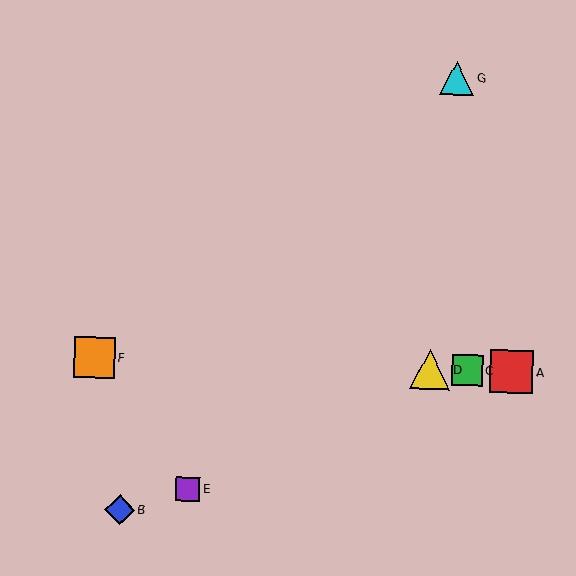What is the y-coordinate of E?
Object E is at y≈489.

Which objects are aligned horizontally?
Objects A, C, D, F are aligned horizontally.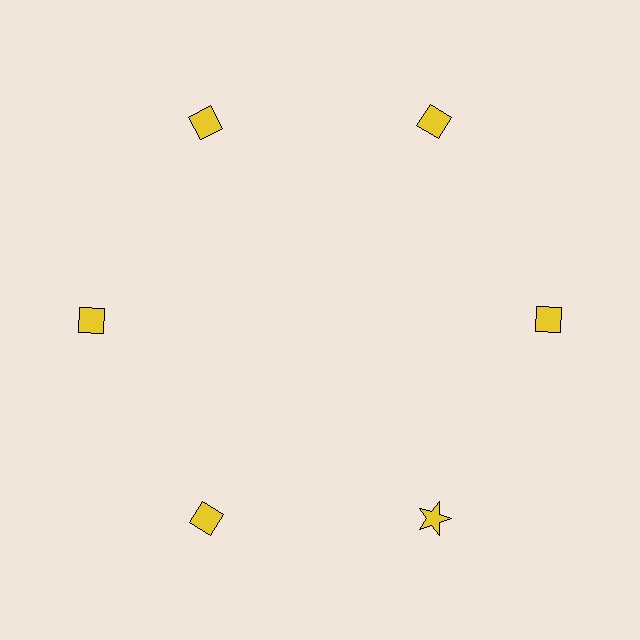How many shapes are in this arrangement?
There are 6 shapes arranged in a ring pattern.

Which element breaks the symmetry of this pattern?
The yellow star at roughly the 5 o'clock position breaks the symmetry. All other shapes are yellow diamonds.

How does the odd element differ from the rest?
It has a different shape: star instead of diamond.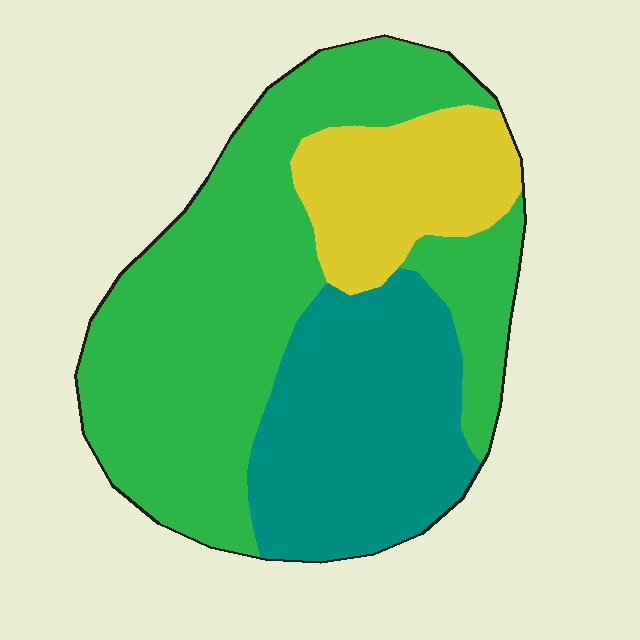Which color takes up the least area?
Yellow, at roughly 15%.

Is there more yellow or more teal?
Teal.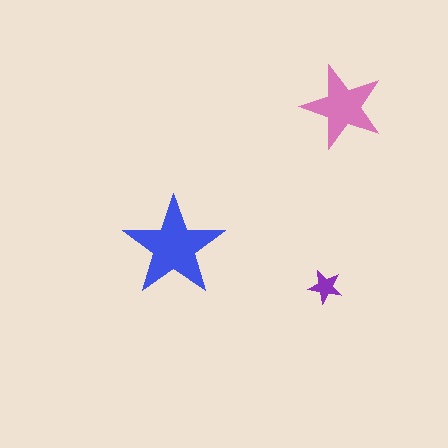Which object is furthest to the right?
The pink star is rightmost.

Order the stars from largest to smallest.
the blue one, the pink one, the purple one.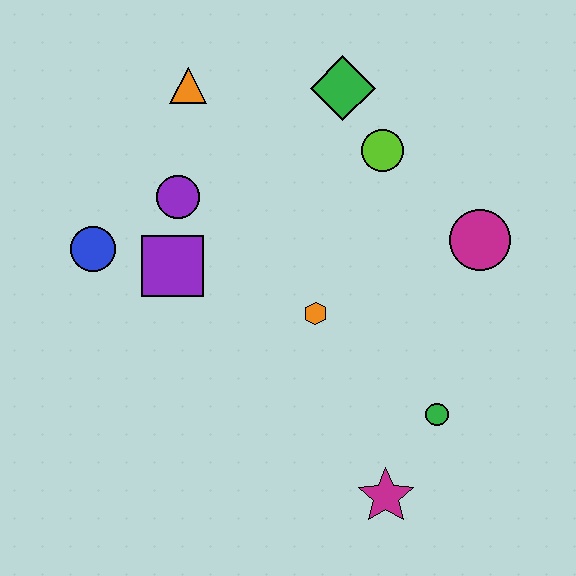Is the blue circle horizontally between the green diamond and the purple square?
No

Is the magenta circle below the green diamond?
Yes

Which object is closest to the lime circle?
The green diamond is closest to the lime circle.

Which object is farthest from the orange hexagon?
The orange triangle is farthest from the orange hexagon.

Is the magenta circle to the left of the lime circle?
No